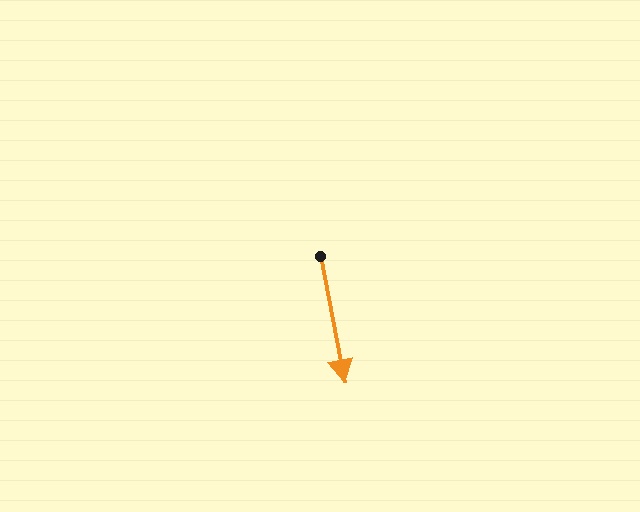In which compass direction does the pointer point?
South.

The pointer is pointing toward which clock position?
Roughly 6 o'clock.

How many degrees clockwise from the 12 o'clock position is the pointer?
Approximately 169 degrees.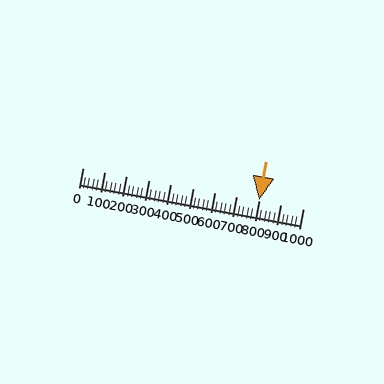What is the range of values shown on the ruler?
The ruler shows values from 0 to 1000.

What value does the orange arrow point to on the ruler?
The orange arrow points to approximately 800.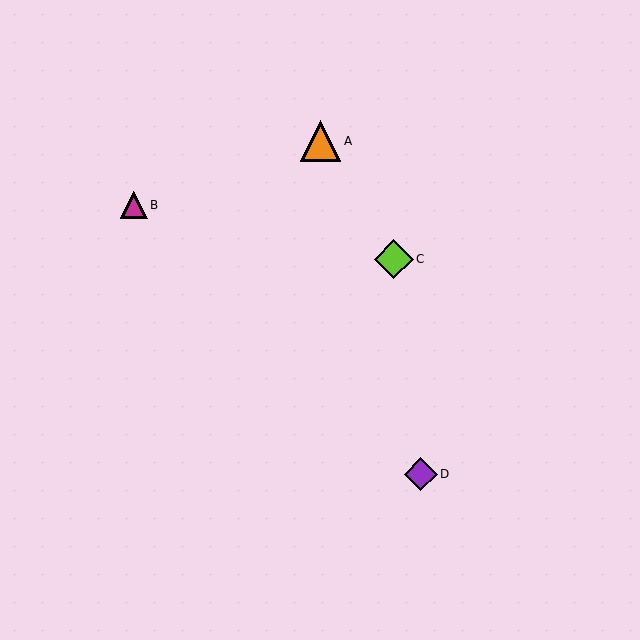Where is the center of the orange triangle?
The center of the orange triangle is at (320, 141).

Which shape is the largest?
The orange triangle (labeled A) is the largest.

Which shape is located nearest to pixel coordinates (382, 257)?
The lime diamond (labeled C) at (394, 259) is nearest to that location.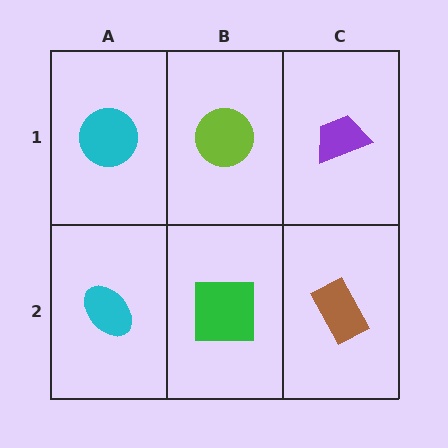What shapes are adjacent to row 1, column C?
A brown rectangle (row 2, column C), a lime circle (row 1, column B).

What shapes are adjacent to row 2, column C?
A purple trapezoid (row 1, column C), a green square (row 2, column B).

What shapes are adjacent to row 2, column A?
A cyan circle (row 1, column A), a green square (row 2, column B).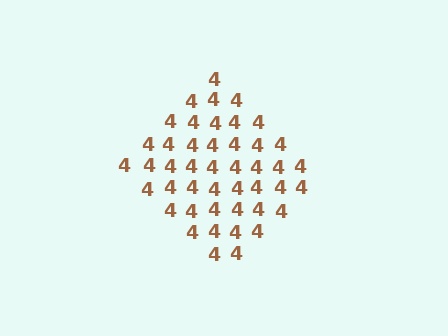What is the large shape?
The large shape is a diamond.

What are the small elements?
The small elements are digit 4's.